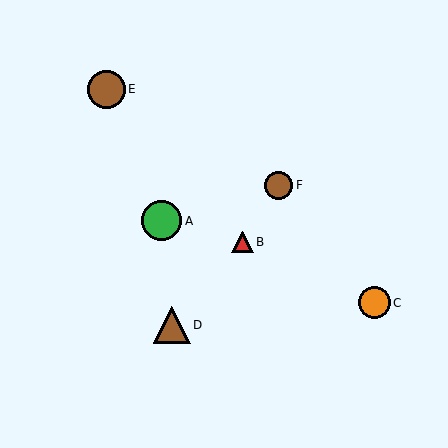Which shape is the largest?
The green circle (labeled A) is the largest.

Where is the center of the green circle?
The center of the green circle is at (162, 221).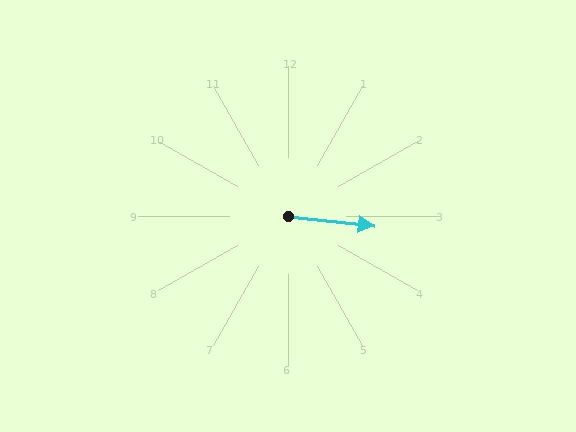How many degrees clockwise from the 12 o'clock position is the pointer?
Approximately 96 degrees.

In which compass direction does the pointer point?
East.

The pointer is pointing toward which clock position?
Roughly 3 o'clock.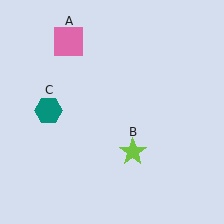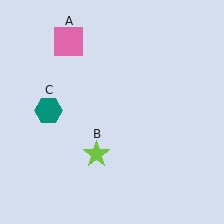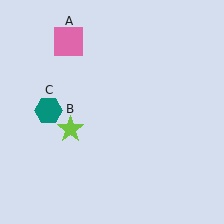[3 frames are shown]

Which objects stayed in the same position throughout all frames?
Pink square (object A) and teal hexagon (object C) remained stationary.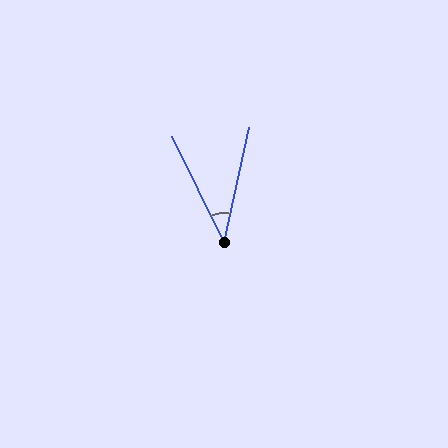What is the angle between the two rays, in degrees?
Approximately 38 degrees.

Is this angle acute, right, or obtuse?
It is acute.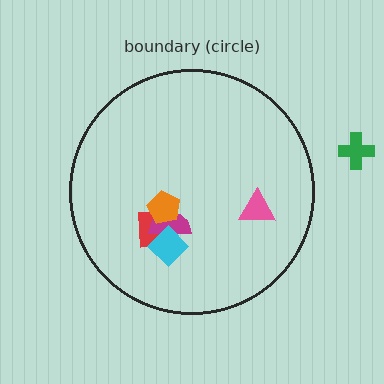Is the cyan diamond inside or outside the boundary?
Inside.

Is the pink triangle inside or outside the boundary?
Inside.